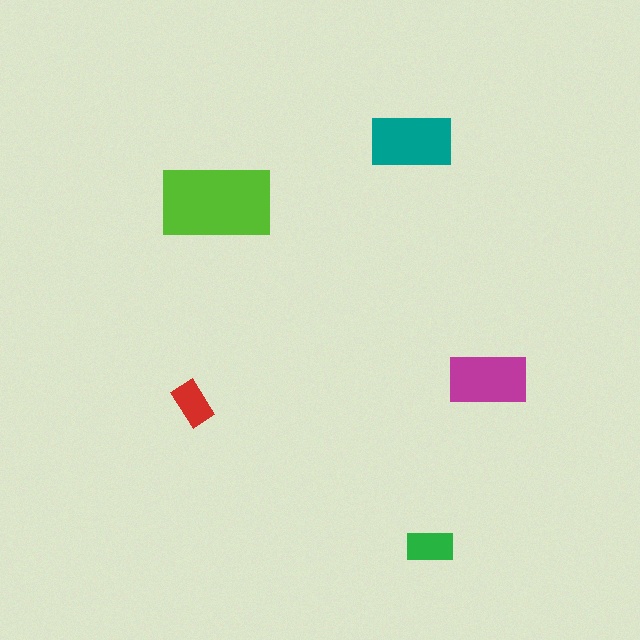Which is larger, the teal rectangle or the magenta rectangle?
The teal one.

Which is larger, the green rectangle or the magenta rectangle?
The magenta one.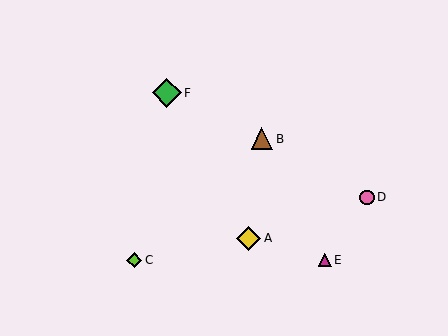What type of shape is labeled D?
Shape D is a pink circle.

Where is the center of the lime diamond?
The center of the lime diamond is at (134, 260).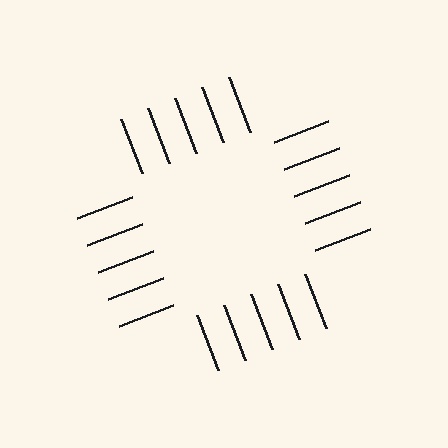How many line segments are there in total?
20 — 5 along each of the 4 edges.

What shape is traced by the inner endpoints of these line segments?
An illusory square — the line segments terminate on its edges but no continuous stroke is drawn.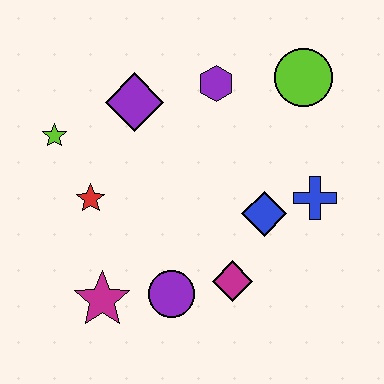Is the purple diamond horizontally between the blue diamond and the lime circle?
No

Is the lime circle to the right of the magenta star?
Yes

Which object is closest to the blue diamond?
The blue cross is closest to the blue diamond.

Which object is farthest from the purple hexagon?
The magenta star is farthest from the purple hexagon.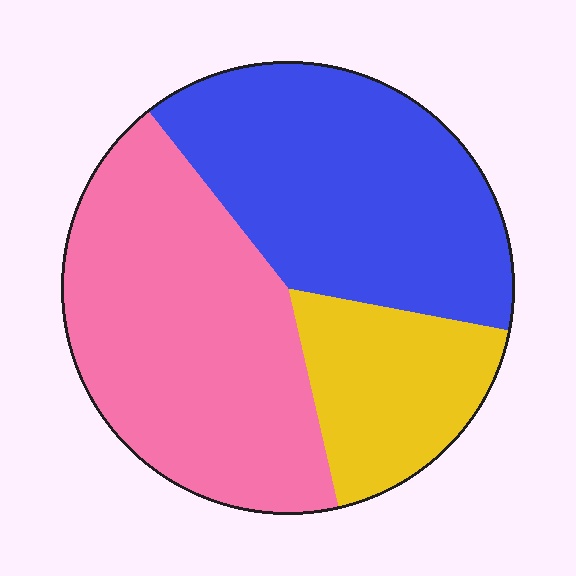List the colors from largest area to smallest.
From largest to smallest: pink, blue, yellow.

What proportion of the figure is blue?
Blue takes up about three eighths (3/8) of the figure.